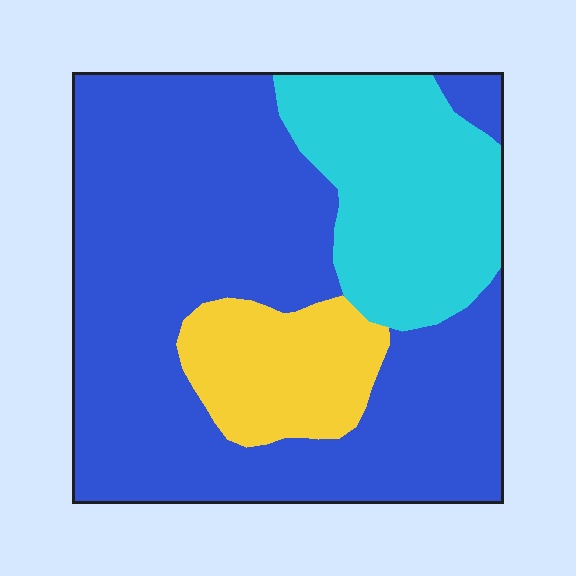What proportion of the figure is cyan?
Cyan covers about 20% of the figure.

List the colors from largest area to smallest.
From largest to smallest: blue, cyan, yellow.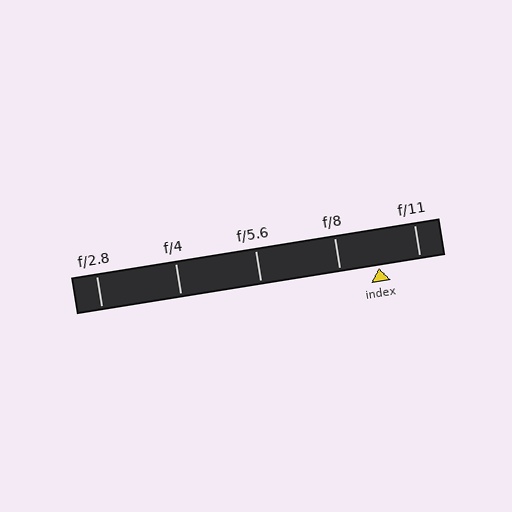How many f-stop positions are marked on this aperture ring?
There are 5 f-stop positions marked.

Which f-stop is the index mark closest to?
The index mark is closest to f/8.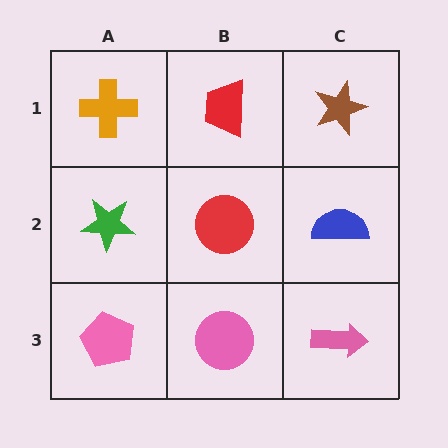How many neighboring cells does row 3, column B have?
3.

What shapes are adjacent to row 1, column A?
A green star (row 2, column A), a red trapezoid (row 1, column B).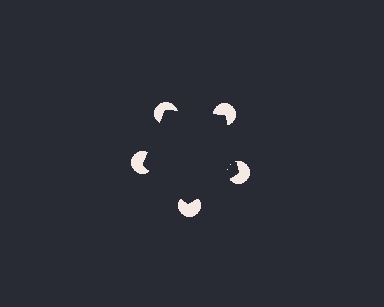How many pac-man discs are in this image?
There are 5 — one at each vertex of the illusory pentagon.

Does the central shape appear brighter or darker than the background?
It typically appears slightly darker than the background, even though no actual brightness change is drawn.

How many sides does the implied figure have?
5 sides.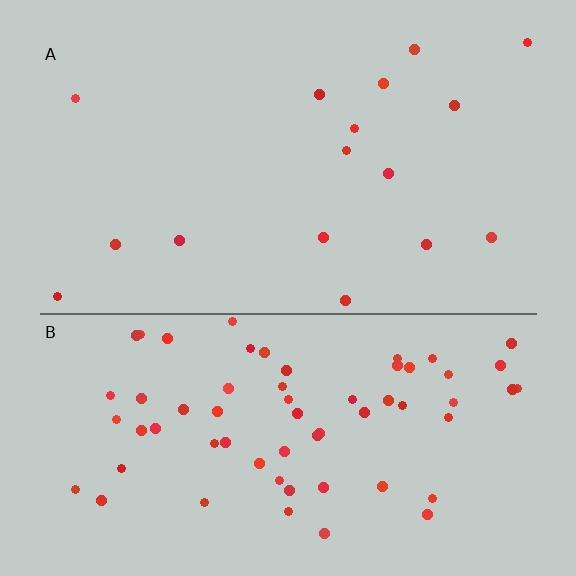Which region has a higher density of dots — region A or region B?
B (the bottom).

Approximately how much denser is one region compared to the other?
Approximately 3.9× — region B over region A.